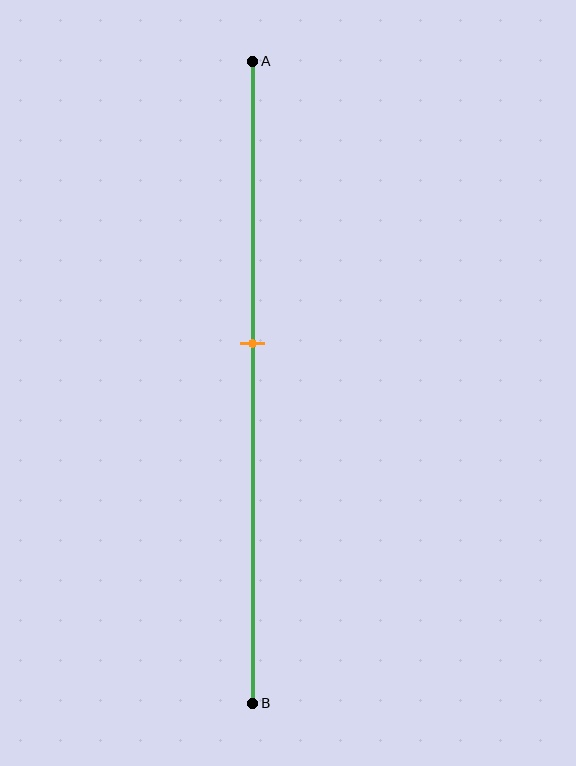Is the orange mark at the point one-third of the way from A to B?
No, the mark is at about 45% from A, not at the 33% one-third point.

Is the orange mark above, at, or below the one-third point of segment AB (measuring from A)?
The orange mark is below the one-third point of segment AB.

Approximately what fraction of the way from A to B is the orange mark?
The orange mark is approximately 45% of the way from A to B.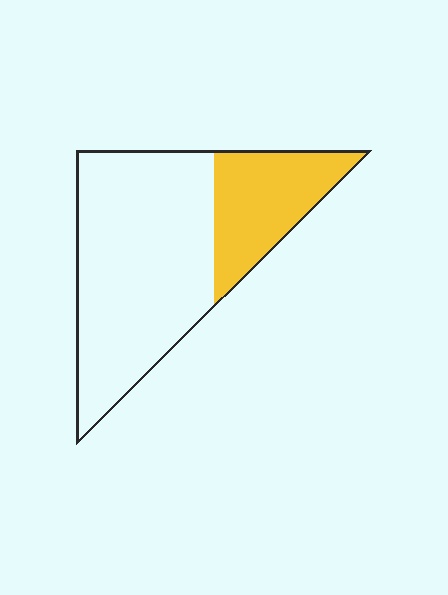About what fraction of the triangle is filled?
About one quarter (1/4).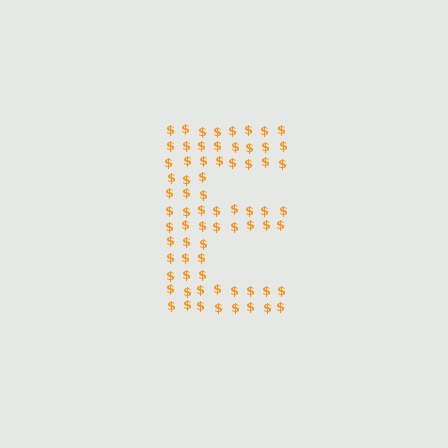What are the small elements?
The small elements are dollar signs.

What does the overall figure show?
The overall figure shows the letter E.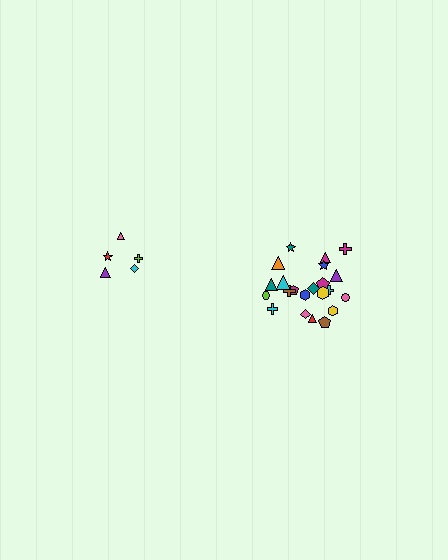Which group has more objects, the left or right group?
The right group.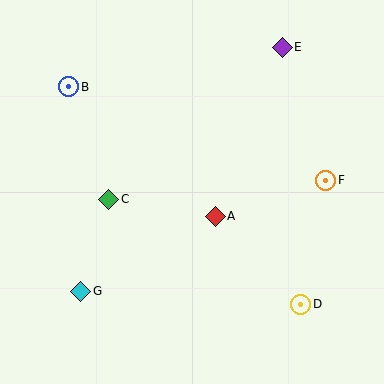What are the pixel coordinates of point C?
Point C is at (109, 199).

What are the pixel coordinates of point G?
Point G is at (81, 291).